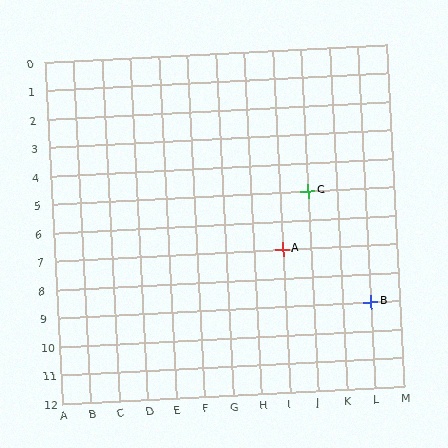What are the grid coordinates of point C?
Point C is at grid coordinates (J, 5).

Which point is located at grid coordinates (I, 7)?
Point A is at (I, 7).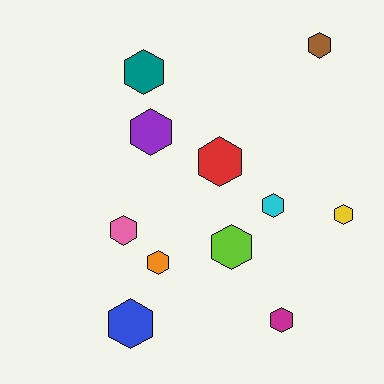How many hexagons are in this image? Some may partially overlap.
There are 11 hexagons.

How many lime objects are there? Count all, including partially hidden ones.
There is 1 lime object.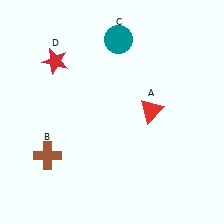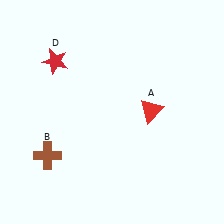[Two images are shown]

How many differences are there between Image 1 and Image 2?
There is 1 difference between the two images.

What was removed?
The teal circle (C) was removed in Image 2.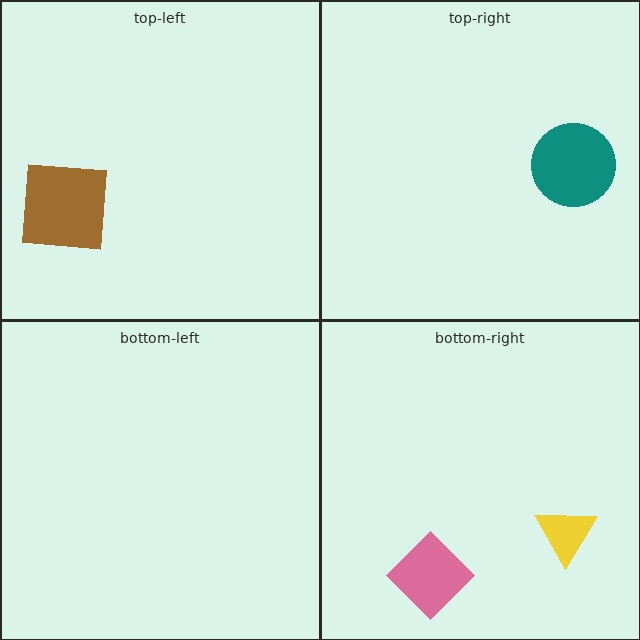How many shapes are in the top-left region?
1.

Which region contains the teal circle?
The top-right region.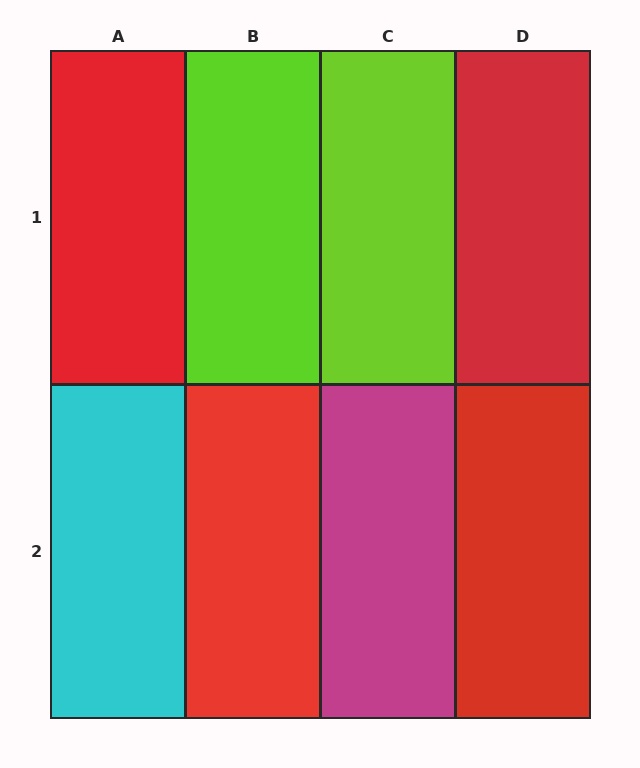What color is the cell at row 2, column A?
Cyan.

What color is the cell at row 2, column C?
Magenta.